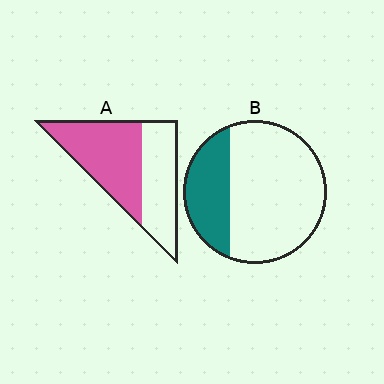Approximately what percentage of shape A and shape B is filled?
A is approximately 55% and B is approximately 30%.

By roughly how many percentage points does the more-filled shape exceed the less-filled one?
By roughly 30 percentage points (A over B).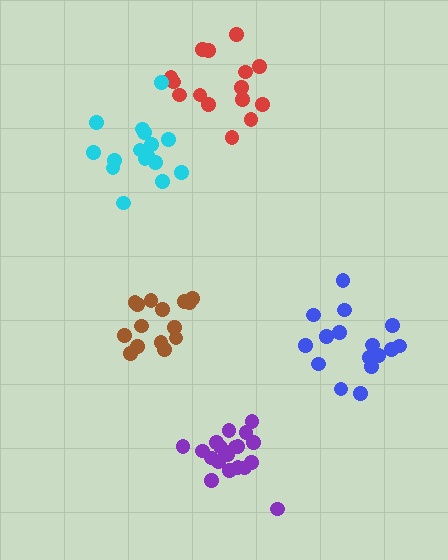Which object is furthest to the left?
The cyan cluster is leftmost.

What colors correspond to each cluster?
The clusters are colored: red, cyan, brown, blue, purple.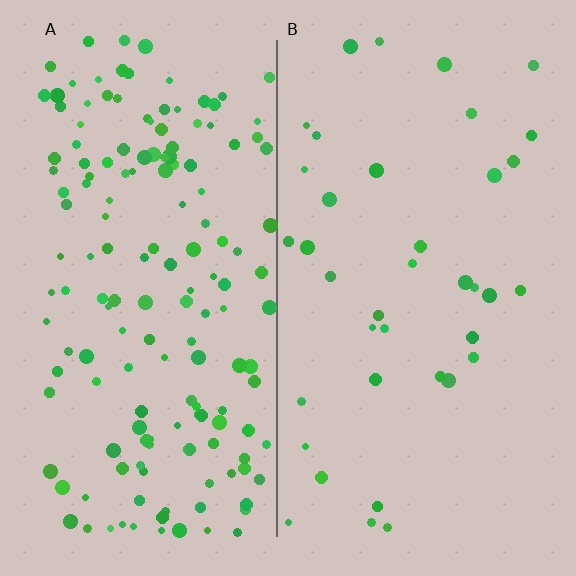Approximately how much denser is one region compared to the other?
Approximately 4.1× — region A over region B.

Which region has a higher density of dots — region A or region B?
A (the left).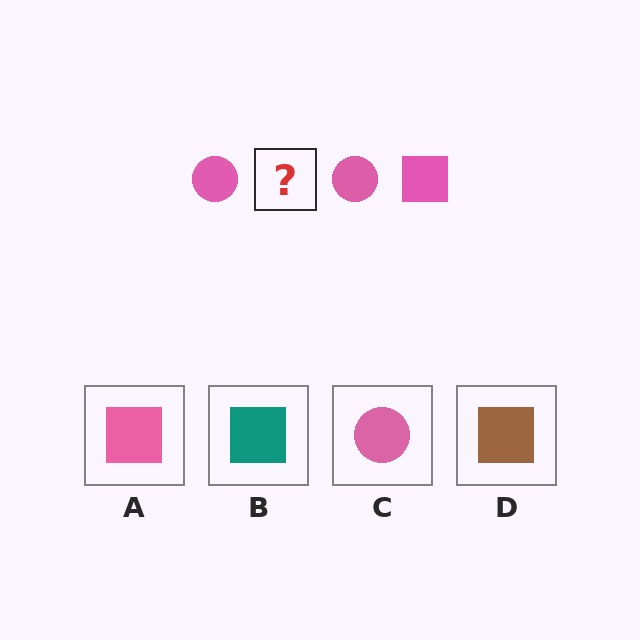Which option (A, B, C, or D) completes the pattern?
A.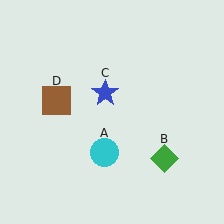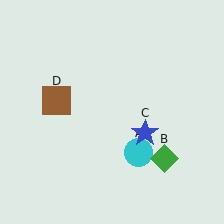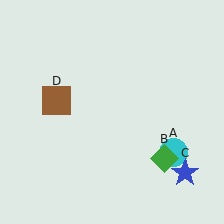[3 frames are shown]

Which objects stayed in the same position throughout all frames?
Green diamond (object B) and brown square (object D) remained stationary.